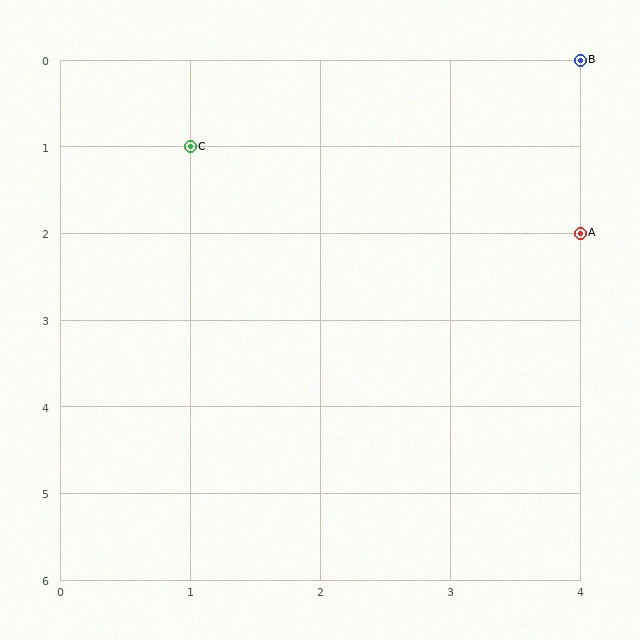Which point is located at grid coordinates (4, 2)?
Point A is at (4, 2).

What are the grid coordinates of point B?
Point B is at grid coordinates (4, 0).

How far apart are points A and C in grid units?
Points A and C are 3 columns and 1 row apart (about 3.2 grid units diagonally).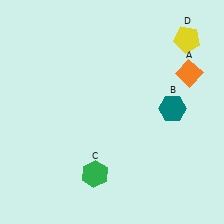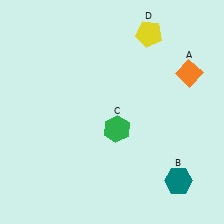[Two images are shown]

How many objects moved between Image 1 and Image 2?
3 objects moved between the two images.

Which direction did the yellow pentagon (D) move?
The yellow pentagon (D) moved left.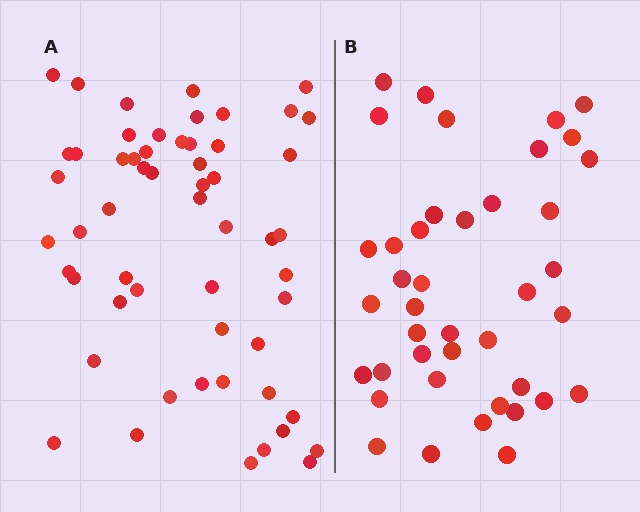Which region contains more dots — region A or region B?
Region A (the left region) has more dots.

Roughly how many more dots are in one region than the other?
Region A has approximately 15 more dots than region B.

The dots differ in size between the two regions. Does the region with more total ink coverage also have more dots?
No. Region B has more total ink coverage because its dots are larger, but region A actually contains more individual dots. Total area can be misleading — the number of items is what matters here.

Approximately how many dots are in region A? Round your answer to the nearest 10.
About 60 dots. (The exact count is 56, which rounds to 60.)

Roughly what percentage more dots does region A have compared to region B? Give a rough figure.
About 35% more.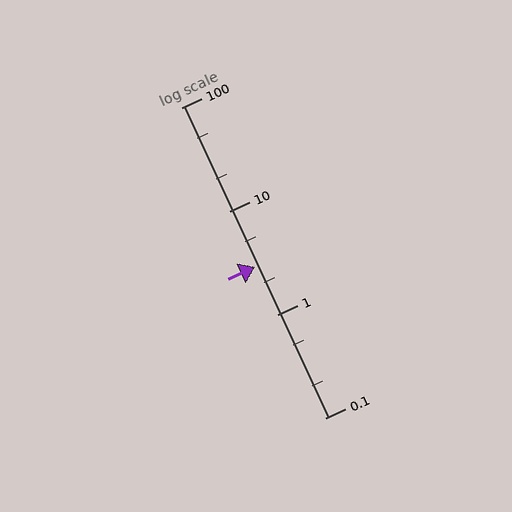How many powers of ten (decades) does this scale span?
The scale spans 3 decades, from 0.1 to 100.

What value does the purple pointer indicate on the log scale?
The pointer indicates approximately 2.9.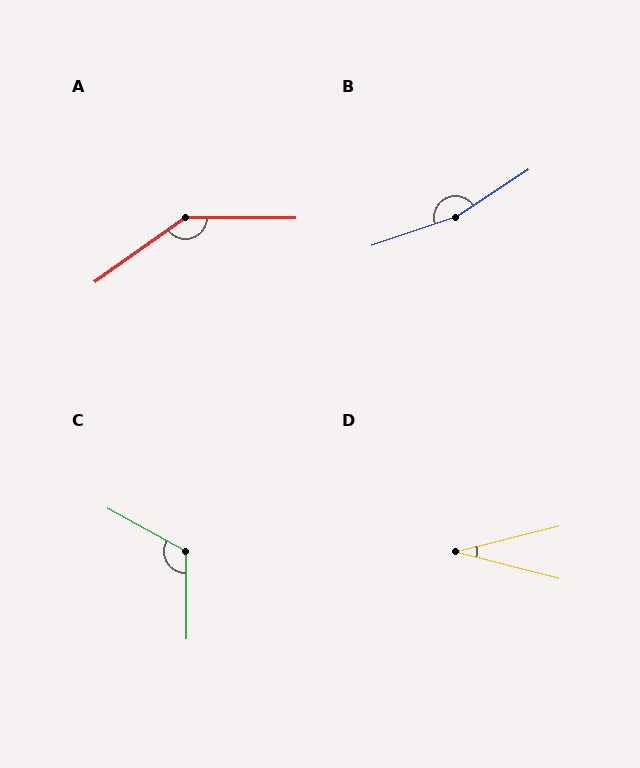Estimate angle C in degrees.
Approximately 119 degrees.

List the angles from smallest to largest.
D (29°), C (119°), A (145°), B (165°).